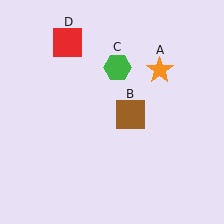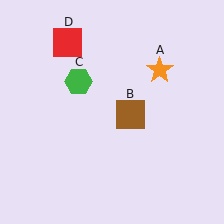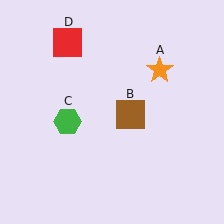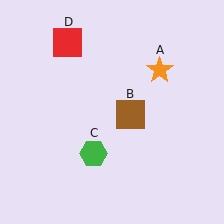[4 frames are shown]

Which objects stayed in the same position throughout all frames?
Orange star (object A) and brown square (object B) and red square (object D) remained stationary.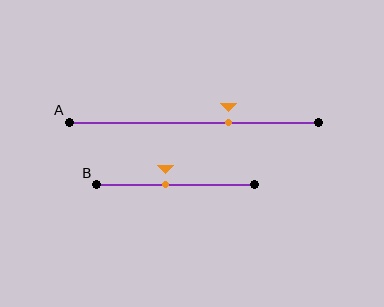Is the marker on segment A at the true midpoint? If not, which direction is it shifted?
No, the marker on segment A is shifted to the right by about 14% of the segment length.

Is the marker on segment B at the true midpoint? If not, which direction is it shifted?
No, the marker on segment B is shifted to the left by about 6% of the segment length.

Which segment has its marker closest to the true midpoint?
Segment B has its marker closest to the true midpoint.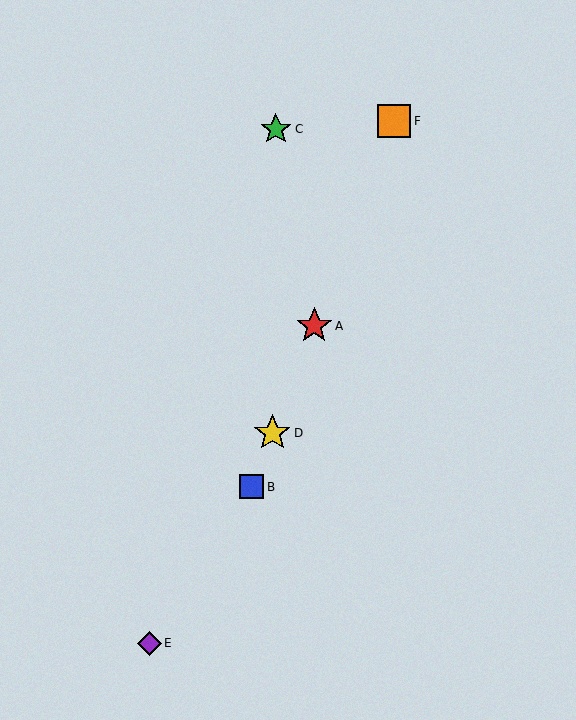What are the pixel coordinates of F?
Object F is at (394, 121).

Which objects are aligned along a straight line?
Objects A, B, D, F are aligned along a straight line.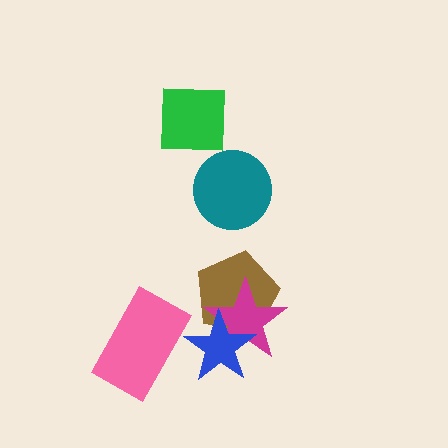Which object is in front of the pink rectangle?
The blue star is in front of the pink rectangle.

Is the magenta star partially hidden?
Yes, it is partially covered by another shape.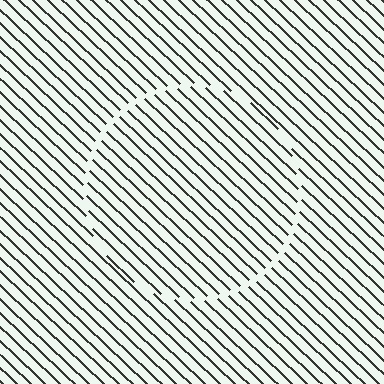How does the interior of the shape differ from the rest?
The interior of the shape contains the same grating, shifted by half a period — the contour is defined by the phase discontinuity where line-ends from the inner and outer gratings abut.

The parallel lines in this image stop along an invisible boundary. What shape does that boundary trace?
An illusory circle. The interior of the shape contains the same grating, shifted by half a period — the contour is defined by the phase discontinuity where line-ends from the inner and outer gratings abut.